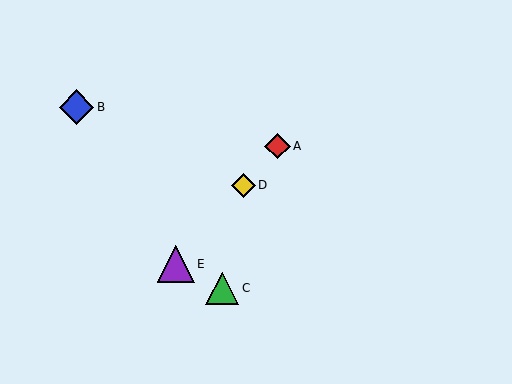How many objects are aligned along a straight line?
3 objects (A, D, E) are aligned along a straight line.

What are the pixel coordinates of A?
Object A is at (277, 146).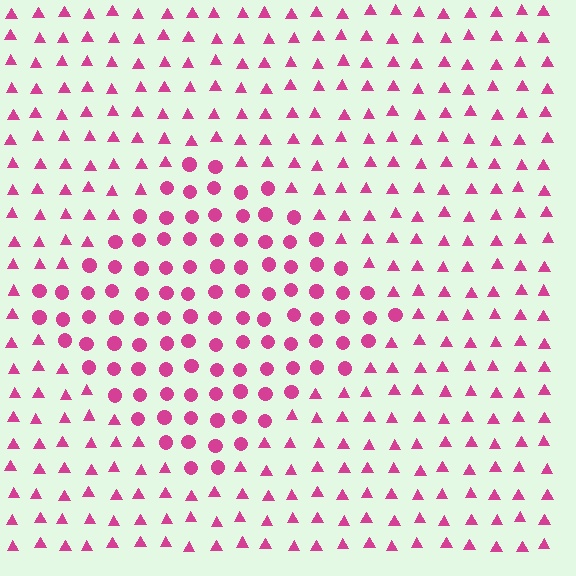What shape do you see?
I see a diamond.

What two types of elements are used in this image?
The image uses circles inside the diamond region and triangles outside it.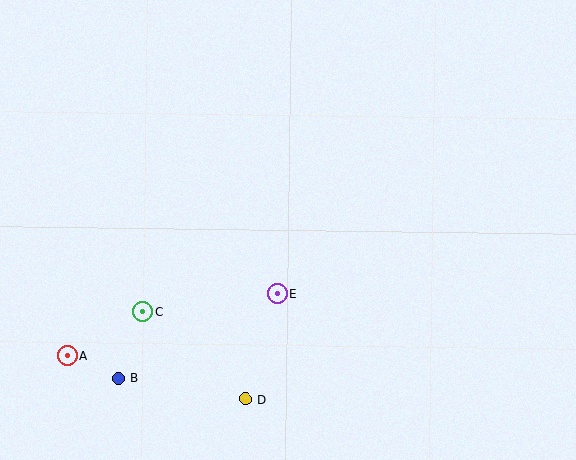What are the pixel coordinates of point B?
Point B is at (118, 378).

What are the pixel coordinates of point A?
Point A is at (68, 356).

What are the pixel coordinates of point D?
Point D is at (245, 399).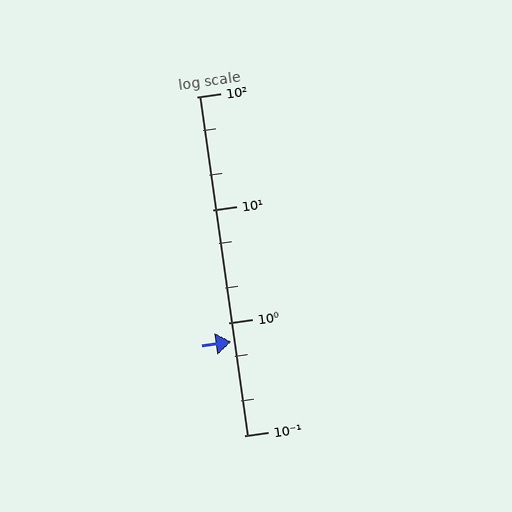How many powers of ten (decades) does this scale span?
The scale spans 3 decades, from 0.1 to 100.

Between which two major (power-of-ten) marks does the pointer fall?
The pointer is between 0.1 and 1.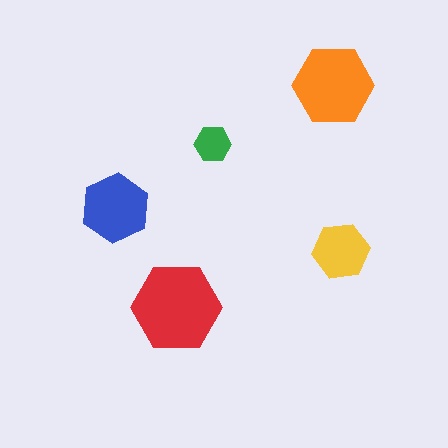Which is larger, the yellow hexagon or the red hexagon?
The red one.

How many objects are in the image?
There are 5 objects in the image.